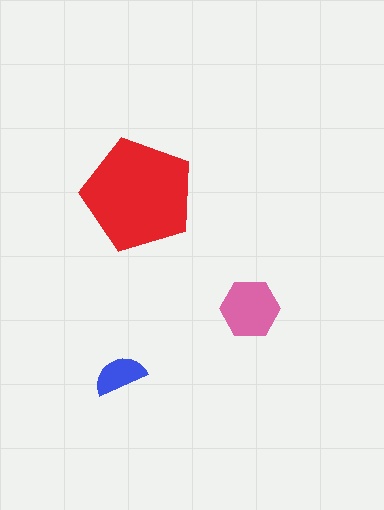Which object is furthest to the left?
The blue semicircle is leftmost.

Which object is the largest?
The red pentagon.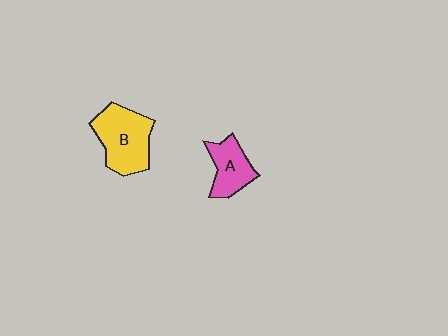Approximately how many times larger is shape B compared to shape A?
Approximately 1.6 times.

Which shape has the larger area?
Shape B (yellow).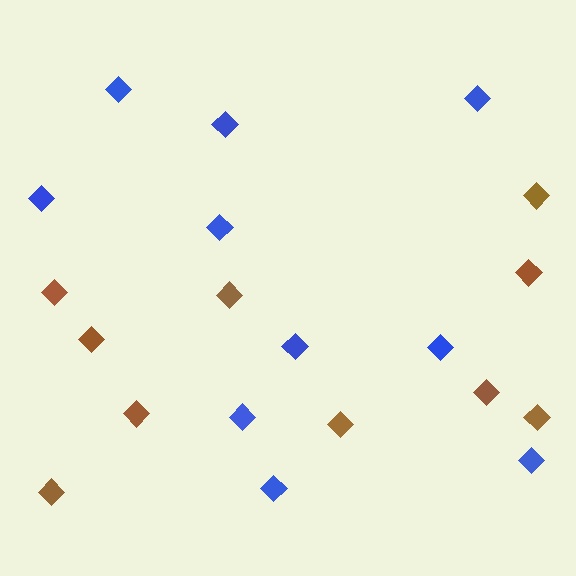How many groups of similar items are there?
There are 2 groups: one group of blue diamonds (10) and one group of brown diamonds (10).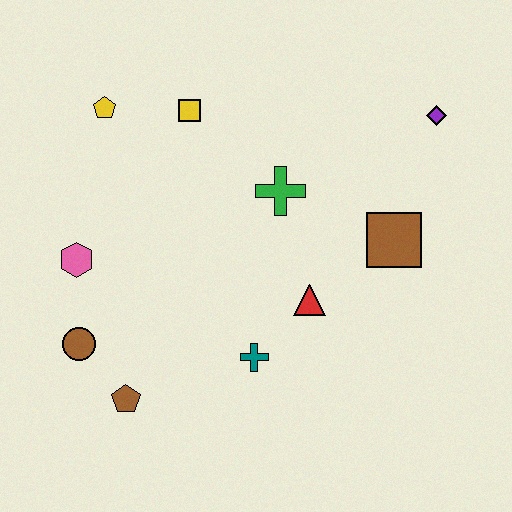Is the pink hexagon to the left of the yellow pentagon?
Yes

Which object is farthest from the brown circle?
The purple diamond is farthest from the brown circle.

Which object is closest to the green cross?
The red triangle is closest to the green cross.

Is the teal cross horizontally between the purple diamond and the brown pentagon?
Yes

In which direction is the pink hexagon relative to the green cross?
The pink hexagon is to the left of the green cross.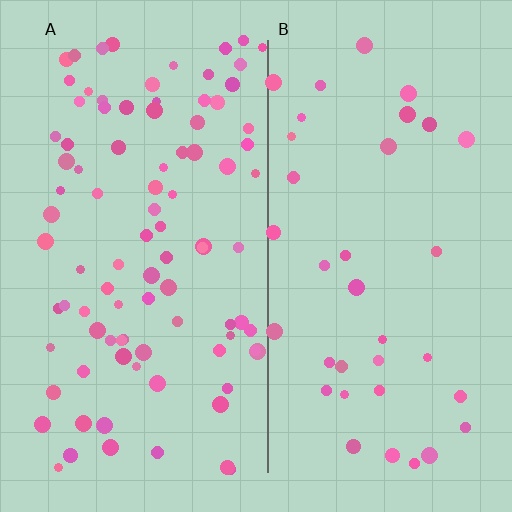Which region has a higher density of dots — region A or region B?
A (the left).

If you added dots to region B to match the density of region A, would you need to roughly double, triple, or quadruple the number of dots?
Approximately triple.